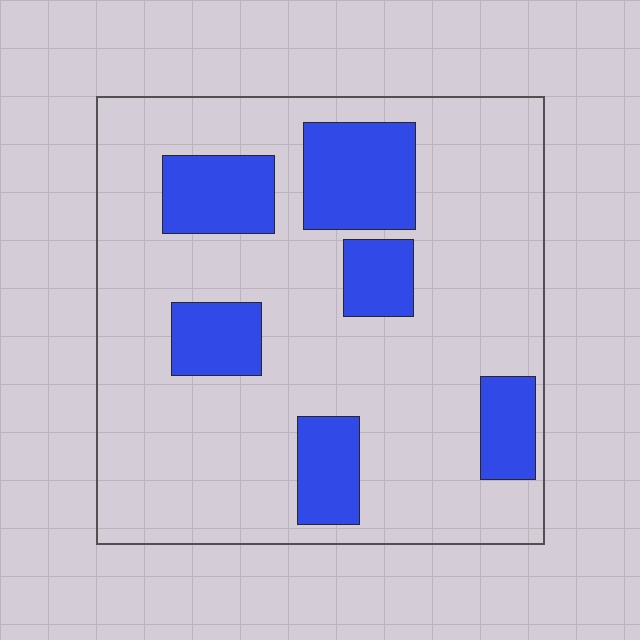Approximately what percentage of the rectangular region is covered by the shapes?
Approximately 25%.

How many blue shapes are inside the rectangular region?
6.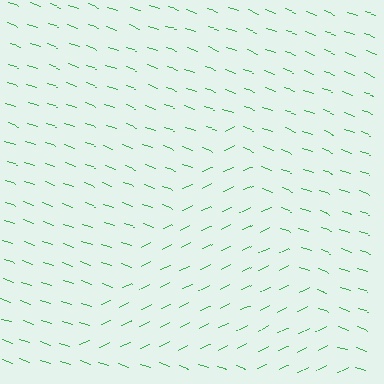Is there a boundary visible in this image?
Yes, there is a texture boundary formed by a change in line orientation.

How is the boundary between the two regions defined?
The boundary is defined purely by a change in line orientation (approximately 45 degrees difference). All lines are the same color and thickness.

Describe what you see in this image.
The image is filled with small green line segments. A triangle region in the image has lines oriented differently from the surrounding lines, creating a visible texture boundary.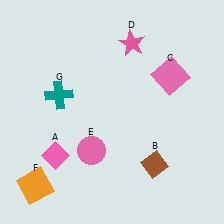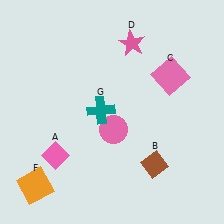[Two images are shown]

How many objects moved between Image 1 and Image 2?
2 objects moved between the two images.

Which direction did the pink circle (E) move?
The pink circle (E) moved right.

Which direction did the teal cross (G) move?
The teal cross (G) moved right.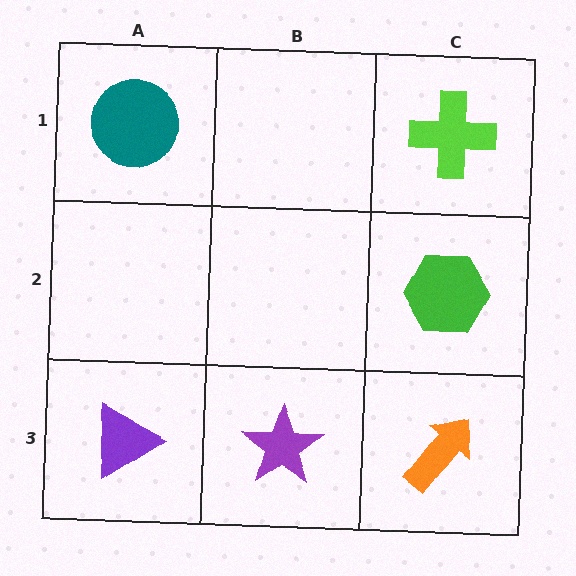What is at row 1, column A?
A teal circle.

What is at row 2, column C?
A green hexagon.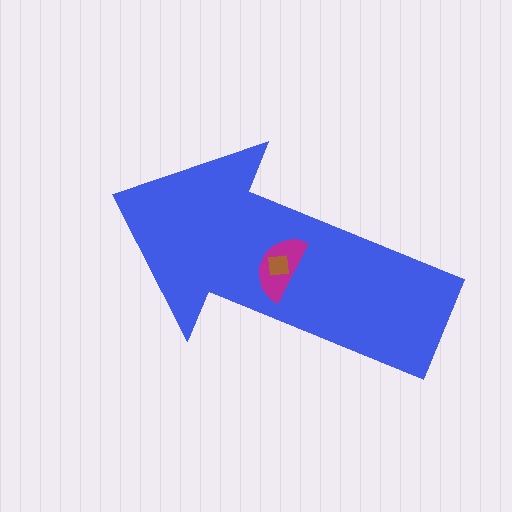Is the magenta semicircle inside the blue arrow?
Yes.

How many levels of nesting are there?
3.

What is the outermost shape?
The blue arrow.